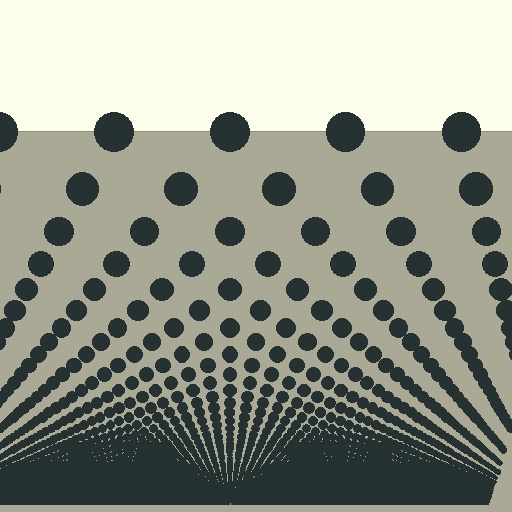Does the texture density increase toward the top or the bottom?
Density increases toward the bottom.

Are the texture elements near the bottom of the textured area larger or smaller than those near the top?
Smaller. The gradient is inverted — elements near the bottom are smaller and denser.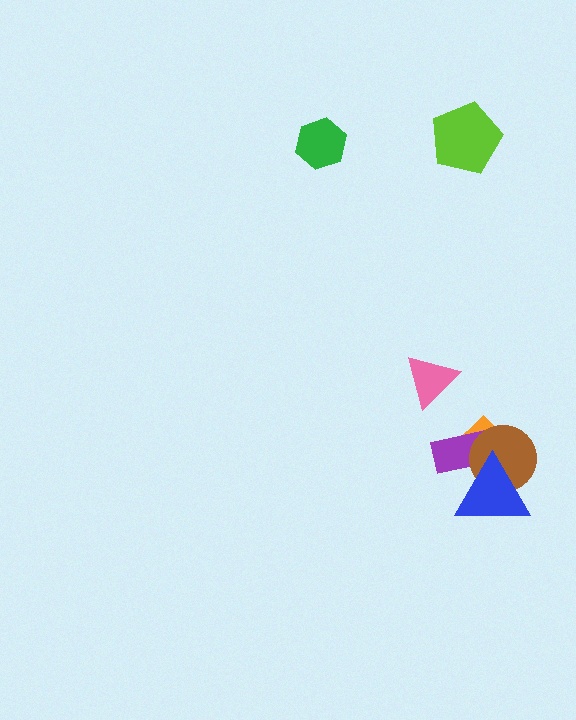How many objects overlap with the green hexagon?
0 objects overlap with the green hexagon.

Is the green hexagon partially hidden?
No, no other shape covers it.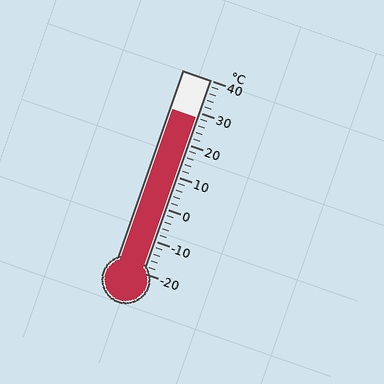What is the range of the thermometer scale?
The thermometer scale ranges from -20°C to 40°C.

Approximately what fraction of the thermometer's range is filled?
The thermometer is filled to approximately 80% of its range.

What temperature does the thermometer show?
The thermometer shows approximately 28°C.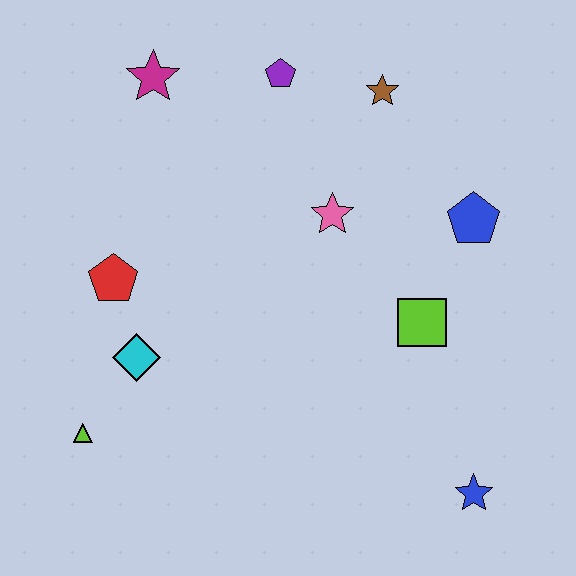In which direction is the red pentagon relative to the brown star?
The red pentagon is to the left of the brown star.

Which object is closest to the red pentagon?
The cyan diamond is closest to the red pentagon.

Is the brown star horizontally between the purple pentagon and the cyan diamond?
No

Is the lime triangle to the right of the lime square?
No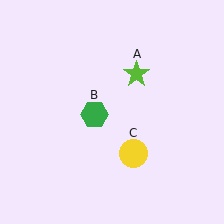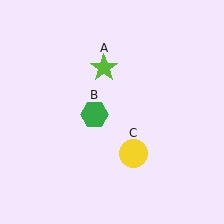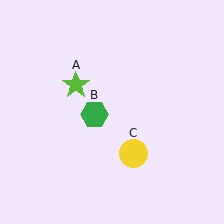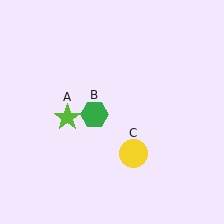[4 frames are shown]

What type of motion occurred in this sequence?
The lime star (object A) rotated counterclockwise around the center of the scene.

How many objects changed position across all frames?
1 object changed position: lime star (object A).